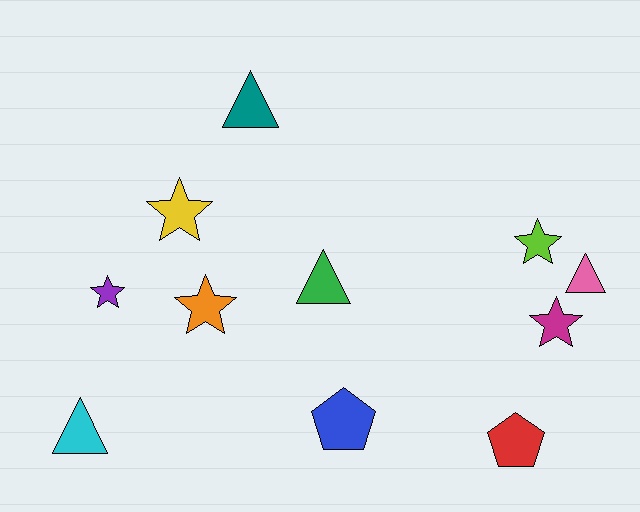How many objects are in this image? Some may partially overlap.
There are 11 objects.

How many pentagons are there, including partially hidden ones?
There are 2 pentagons.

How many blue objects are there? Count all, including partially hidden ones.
There is 1 blue object.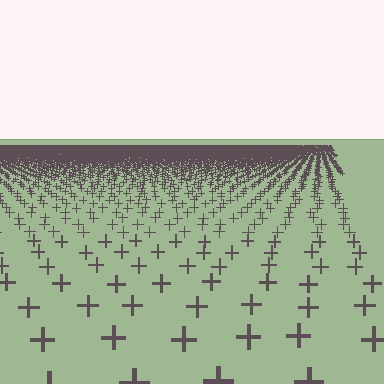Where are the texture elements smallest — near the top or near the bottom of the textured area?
Near the top.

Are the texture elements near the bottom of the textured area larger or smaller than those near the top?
Larger. Near the bottom, elements are closer to the viewer and appear at a bigger on-screen size.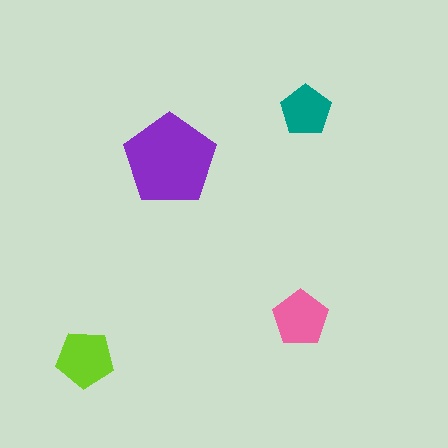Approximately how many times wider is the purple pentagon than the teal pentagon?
About 2 times wider.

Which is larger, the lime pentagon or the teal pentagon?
The lime one.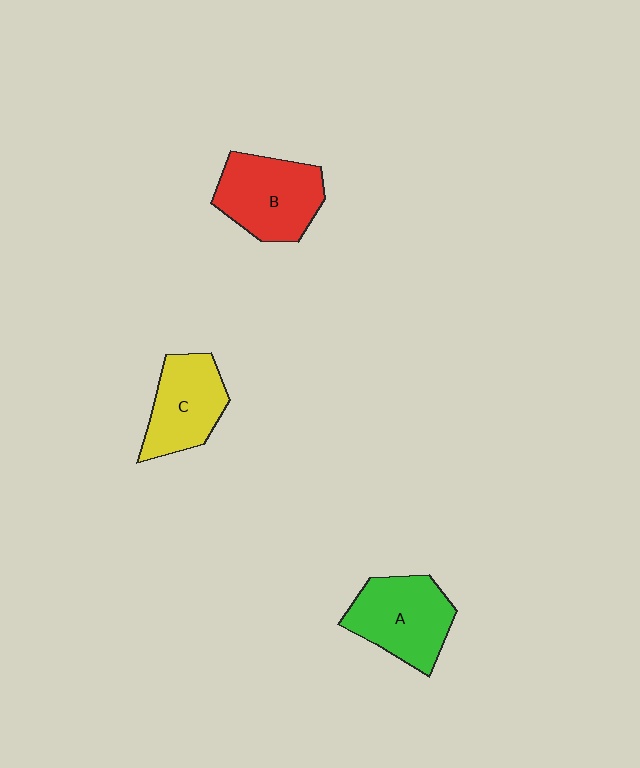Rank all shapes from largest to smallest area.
From largest to smallest: B (red), A (green), C (yellow).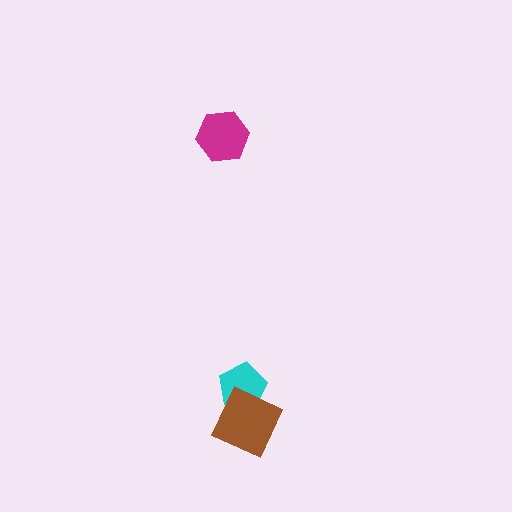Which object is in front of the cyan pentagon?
The brown diamond is in front of the cyan pentagon.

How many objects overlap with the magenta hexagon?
0 objects overlap with the magenta hexagon.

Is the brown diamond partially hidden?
No, no other shape covers it.